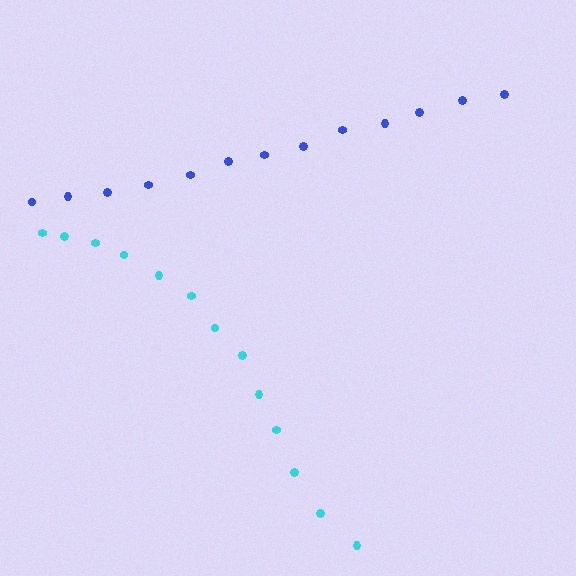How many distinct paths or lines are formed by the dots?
There are 2 distinct paths.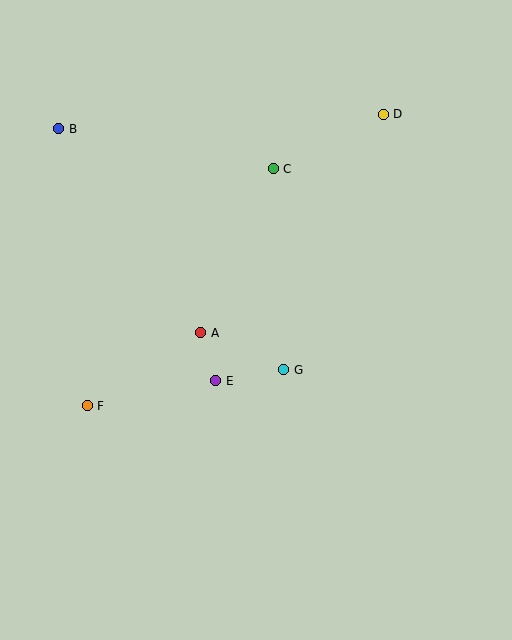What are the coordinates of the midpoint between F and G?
The midpoint between F and G is at (185, 388).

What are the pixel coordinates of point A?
Point A is at (201, 333).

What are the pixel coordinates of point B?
Point B is at (59, 129).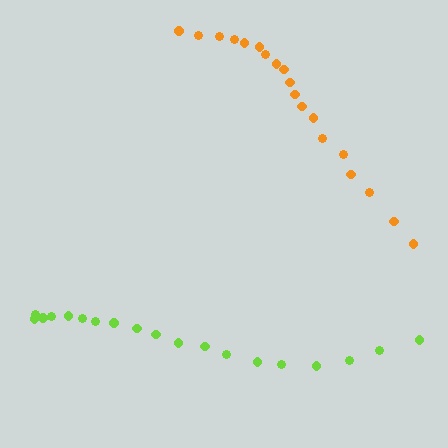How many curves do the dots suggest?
There are 2 distinct paths.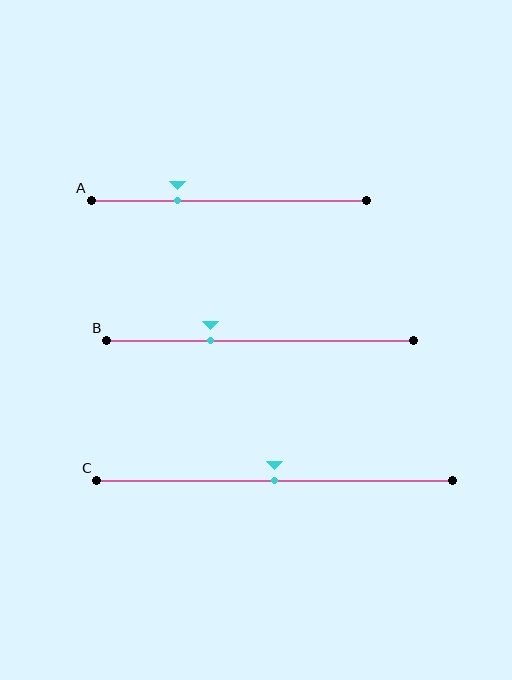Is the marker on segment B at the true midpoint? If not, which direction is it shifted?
No, the marker on segment B is shifted to the left by about 16% of the segment length.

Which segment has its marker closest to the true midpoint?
Segment C has its marker closest to the true midpoint.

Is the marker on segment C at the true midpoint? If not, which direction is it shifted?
Yes, the marker on segment C is at the true midpoint.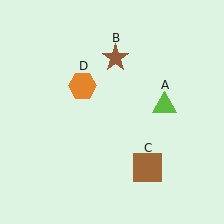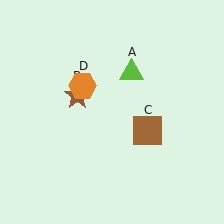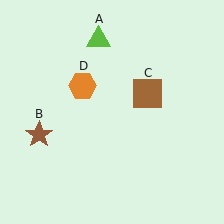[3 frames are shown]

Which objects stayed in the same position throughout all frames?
Orange hexagon (object D) remained stationary.